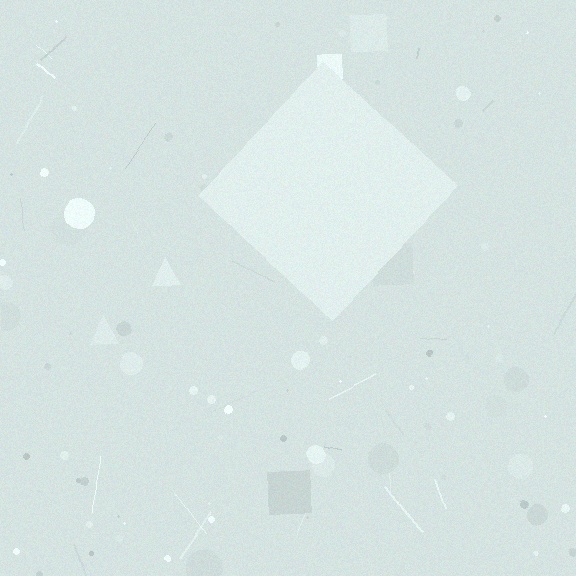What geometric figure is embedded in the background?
A diamond is embedded in the background.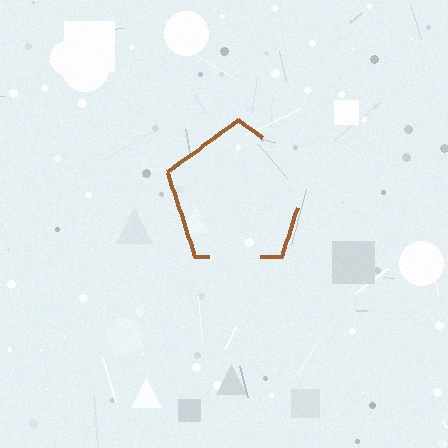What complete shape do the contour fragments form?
The contour fragments form a pentagon.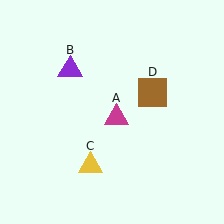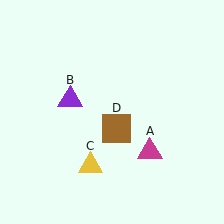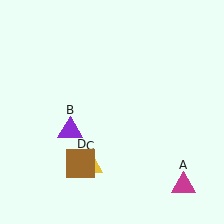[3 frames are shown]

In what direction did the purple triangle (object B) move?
The purple triangle (object B) moved down.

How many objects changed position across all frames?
3 objects changed position: magenta triangle (object A), purple triangle (object B), brown square (object D).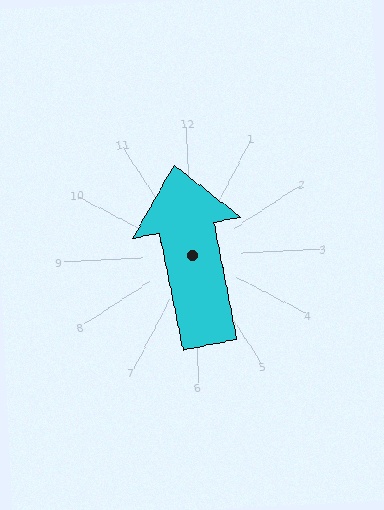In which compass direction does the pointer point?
North.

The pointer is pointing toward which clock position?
Roughly 12 o'clock.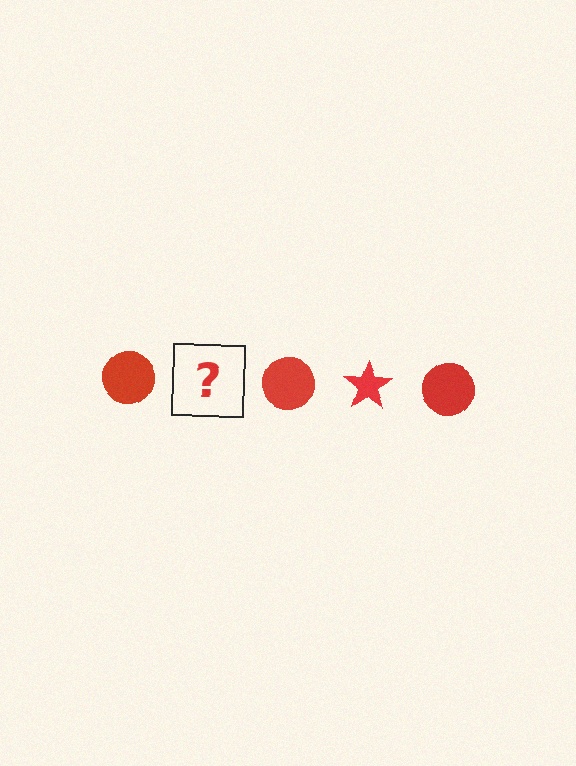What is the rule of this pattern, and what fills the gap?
The rule is that the pattern cycles through circle, star shapes in red. The gap should be filled with a red star.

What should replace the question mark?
The question mark should be replaced with a red star.